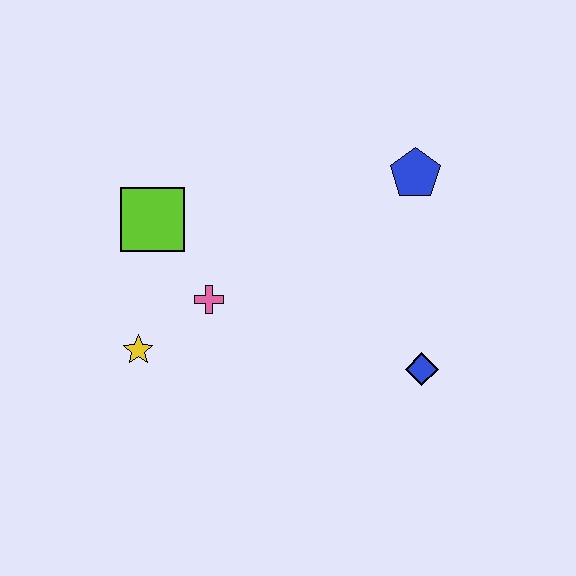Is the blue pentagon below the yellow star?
No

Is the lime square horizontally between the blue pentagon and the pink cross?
No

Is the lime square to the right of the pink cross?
No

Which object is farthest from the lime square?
The blue diamond is farthest from the lime square.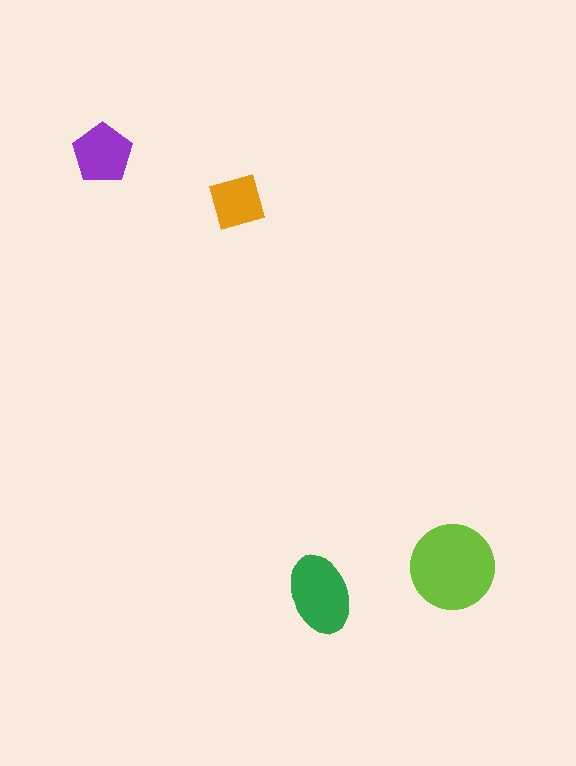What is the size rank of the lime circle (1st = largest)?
1st.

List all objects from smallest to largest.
The orange diamond, the purple pentagon, the green ellipse, the lime circle.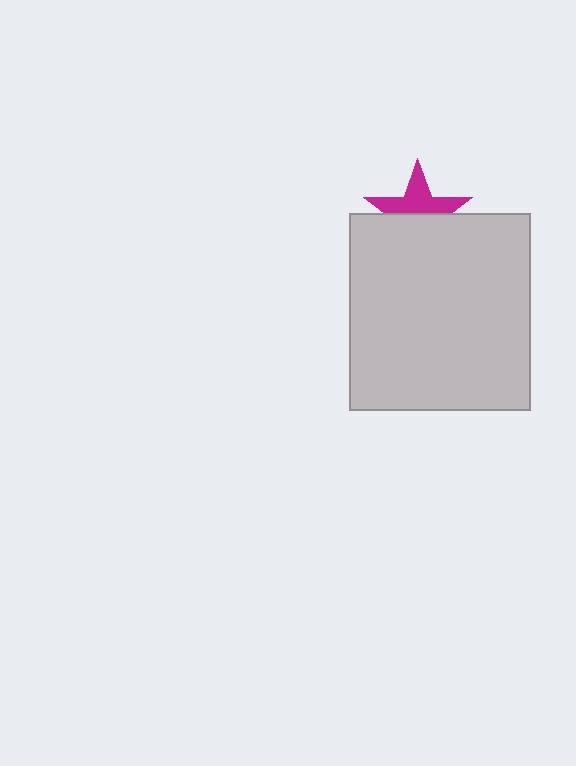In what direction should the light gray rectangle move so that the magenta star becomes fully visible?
The light gray rectangle should move down. That is the shortest direction to clear the overlap and leave the magenta star fully visible.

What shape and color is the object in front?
The object in front is a light gray rectangle.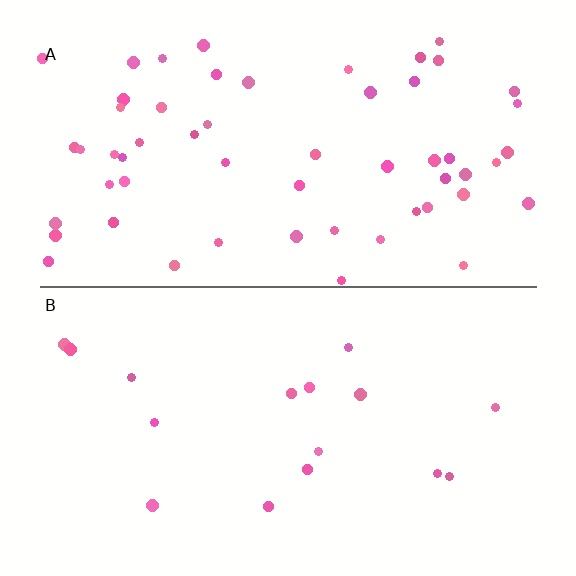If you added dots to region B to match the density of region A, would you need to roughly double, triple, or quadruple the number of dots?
Approximately triple.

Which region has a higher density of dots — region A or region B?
A (the top).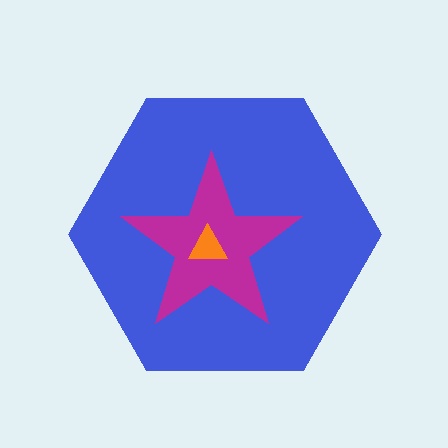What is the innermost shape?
The orange triangle.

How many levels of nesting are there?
3.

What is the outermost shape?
The blue hexagon.